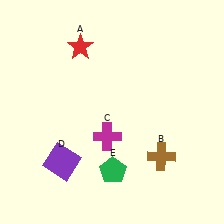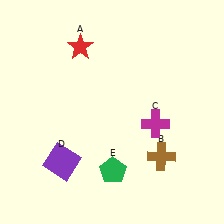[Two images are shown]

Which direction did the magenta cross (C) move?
The magenta cross (C) moved right.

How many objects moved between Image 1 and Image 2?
1 object moved between the two images.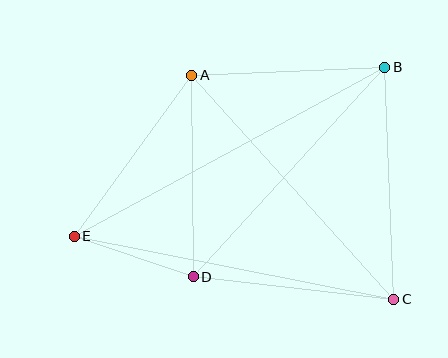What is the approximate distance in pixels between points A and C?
The distance between A and C is approximately 302 pixels.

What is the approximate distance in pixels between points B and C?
The distance between B and C is approximately 232 pixels.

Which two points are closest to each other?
Points D and E are closest to each other.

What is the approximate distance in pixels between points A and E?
The distance between A and E is approximately 199 pixels.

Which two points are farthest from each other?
Points B and E are farthest from each other.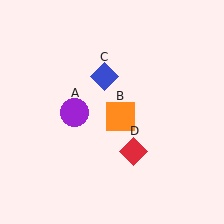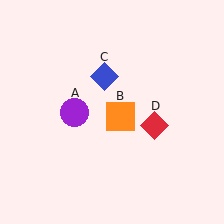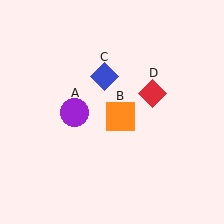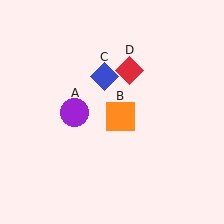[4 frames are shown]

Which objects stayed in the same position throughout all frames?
Purple circle (object A) and orange square (object B) and blue diamond (object C) remained stationary.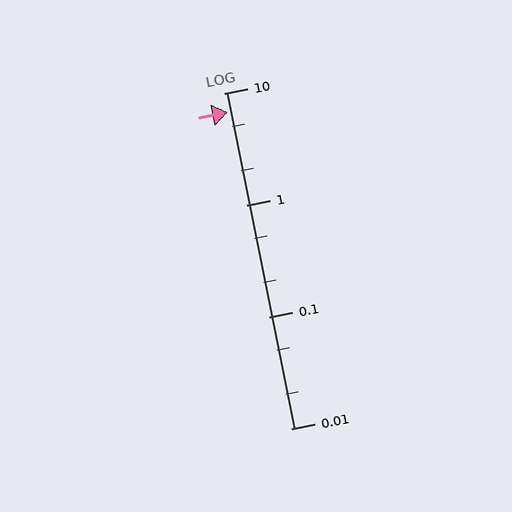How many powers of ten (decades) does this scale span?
The scale spans 3 decades, from 0.01 to 10.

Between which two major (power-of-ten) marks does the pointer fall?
The pointer is between 1 and 10.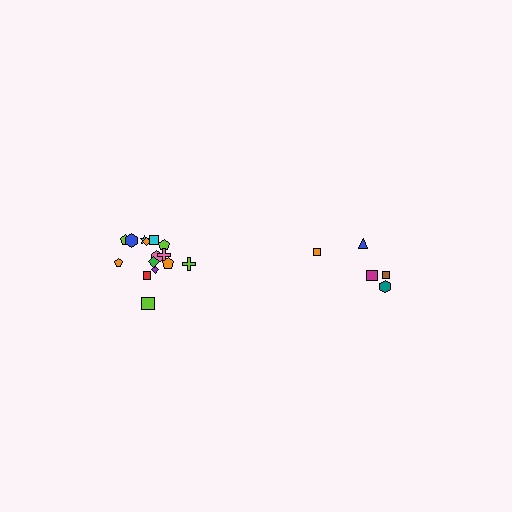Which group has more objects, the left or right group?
The left group.